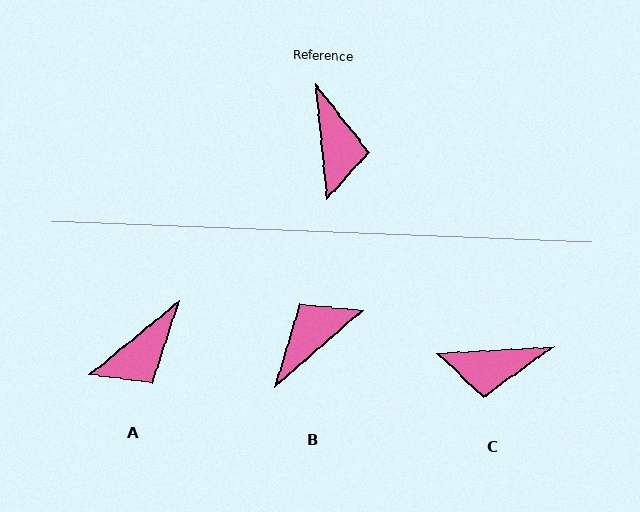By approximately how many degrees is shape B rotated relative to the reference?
Approximately 126 degrees counter-clockwise.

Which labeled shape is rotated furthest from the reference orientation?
B, about 126 degrees away.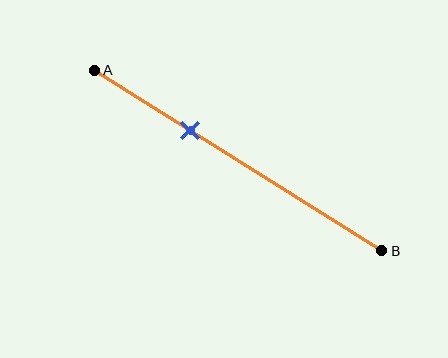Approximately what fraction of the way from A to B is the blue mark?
The blue mark is approximately 35% of the way from A to B.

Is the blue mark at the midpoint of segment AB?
No, the mark is at about 35% from A, not at the 50% midpoint.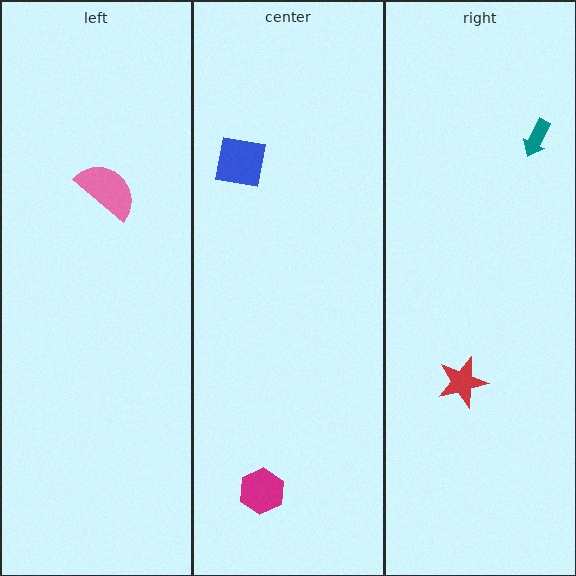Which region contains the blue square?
The center region.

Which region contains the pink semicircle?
The left region.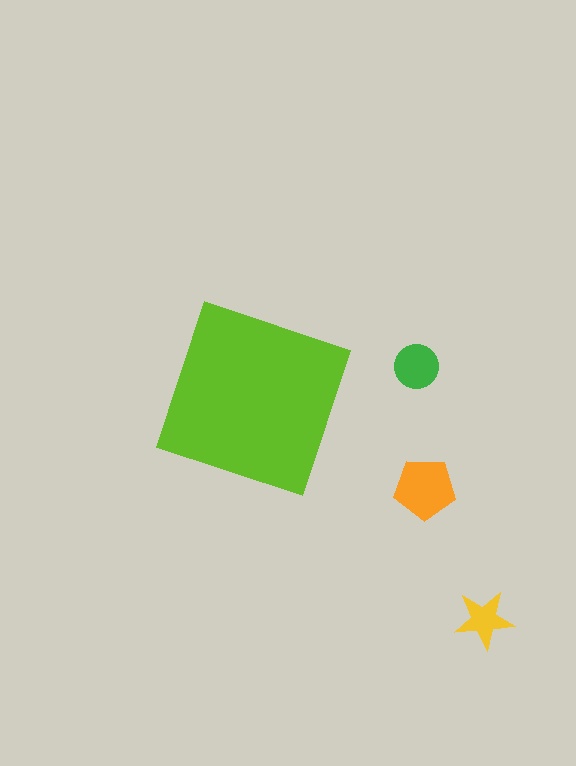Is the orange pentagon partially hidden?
No, the orange pentagon is fully visible.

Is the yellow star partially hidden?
No, the yellow star is fully visible.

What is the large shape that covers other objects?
A lime diamond.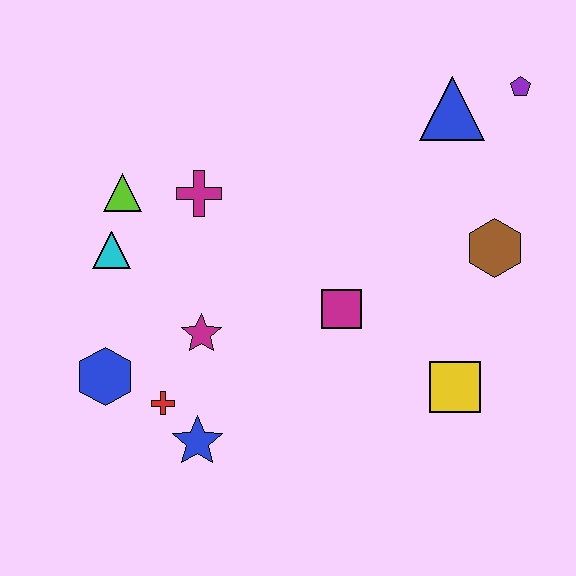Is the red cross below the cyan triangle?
Yes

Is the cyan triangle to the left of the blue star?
Yes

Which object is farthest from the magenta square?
The purple pentagon is farthest from the magenta square.